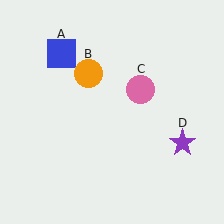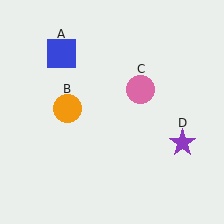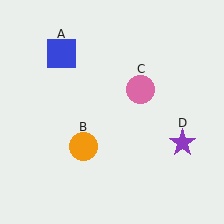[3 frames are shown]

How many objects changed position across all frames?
1 object changed position: orange circle (object B).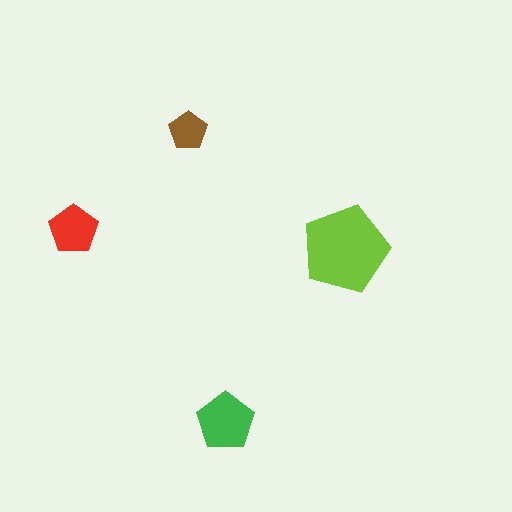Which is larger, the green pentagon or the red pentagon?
The green one.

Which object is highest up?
The brown pentagon is topmost.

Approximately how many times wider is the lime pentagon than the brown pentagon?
About 2.5 times wider.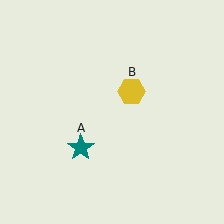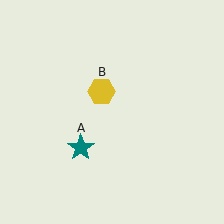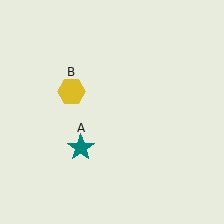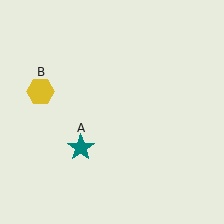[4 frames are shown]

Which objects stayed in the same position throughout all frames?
Teal star (object A) remained stationary.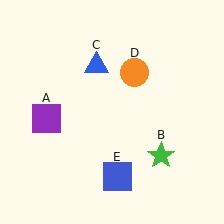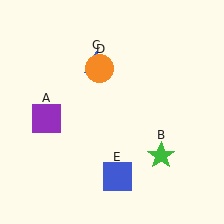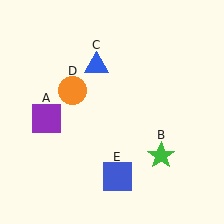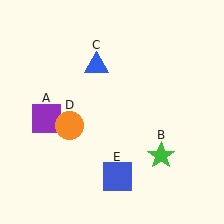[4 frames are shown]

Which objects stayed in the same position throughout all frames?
Purple square (object A) and green star (object B) and blue triangle (object C) and blue square (object E) remained stationary.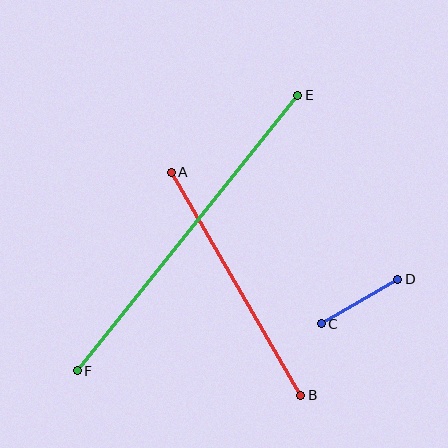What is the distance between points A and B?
The distance is approximately 258 pixels.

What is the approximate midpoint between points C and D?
The midpoint is at approximately (359, 302) pixels.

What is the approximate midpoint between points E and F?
The midpoint is at approximately (188, 233) pixels.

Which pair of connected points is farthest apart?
Points E and F are farthest apart.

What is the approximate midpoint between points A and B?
The midpoint is at approximately (236, 284) pixels.